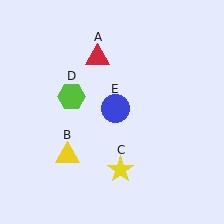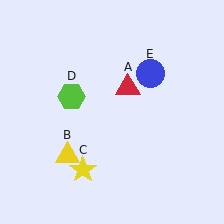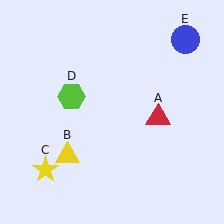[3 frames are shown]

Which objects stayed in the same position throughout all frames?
Yellow triangle (object B) and lime hexagon (object D) remained stationary.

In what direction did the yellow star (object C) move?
The yellow star (object C) moved left.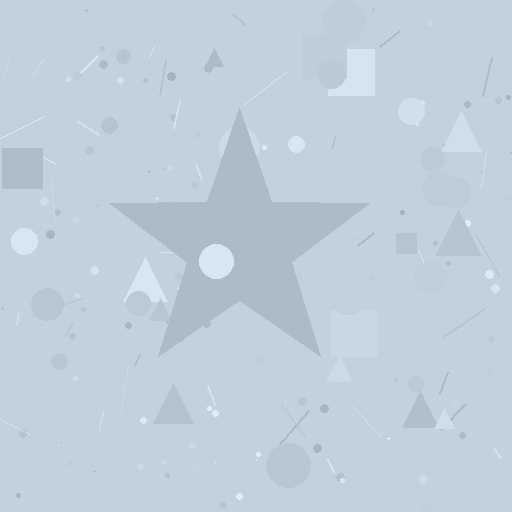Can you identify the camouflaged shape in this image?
The camouflaged shape is a star.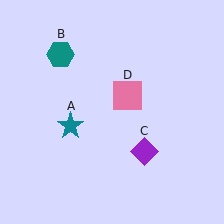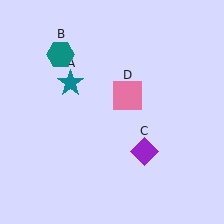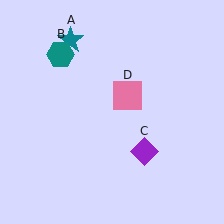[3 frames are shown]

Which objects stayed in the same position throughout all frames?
Teal hexagon (object B) and purple diamond (object C) and pink square (object D) remained stationary.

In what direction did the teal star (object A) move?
The teal star (object A) moved up.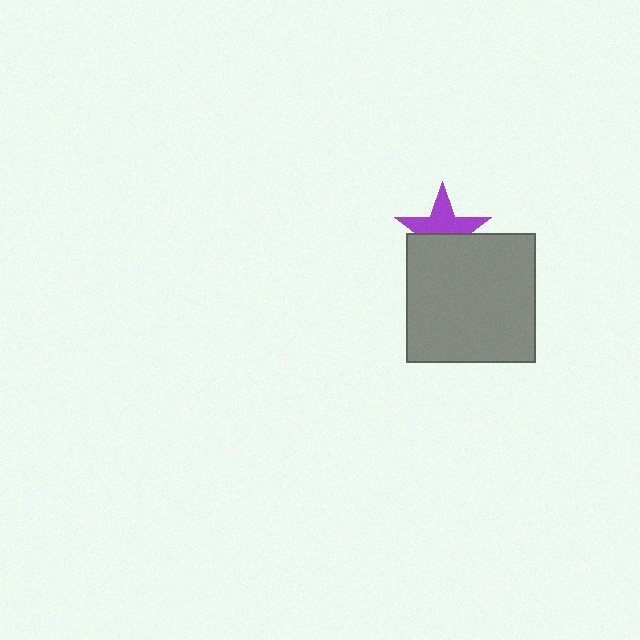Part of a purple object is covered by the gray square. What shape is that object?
It is a star.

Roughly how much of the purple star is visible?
About half of it is visible (roughly 54%).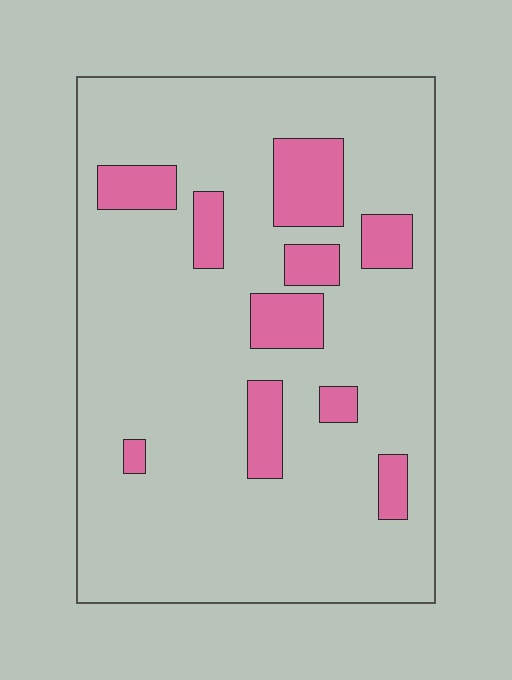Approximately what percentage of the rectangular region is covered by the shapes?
Approximately 15%.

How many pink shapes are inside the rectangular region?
10.